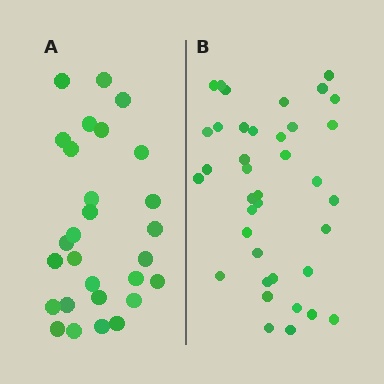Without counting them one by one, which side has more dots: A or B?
Region B (the right region) has more dots.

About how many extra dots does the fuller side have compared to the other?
Region B has roughly 10 or so more dots than region A.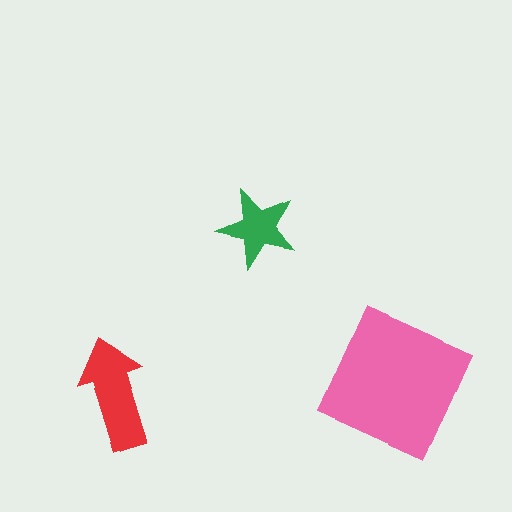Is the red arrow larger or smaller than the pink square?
Smaller.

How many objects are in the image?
There are 3 objects in the image.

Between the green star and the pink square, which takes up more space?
The pink square.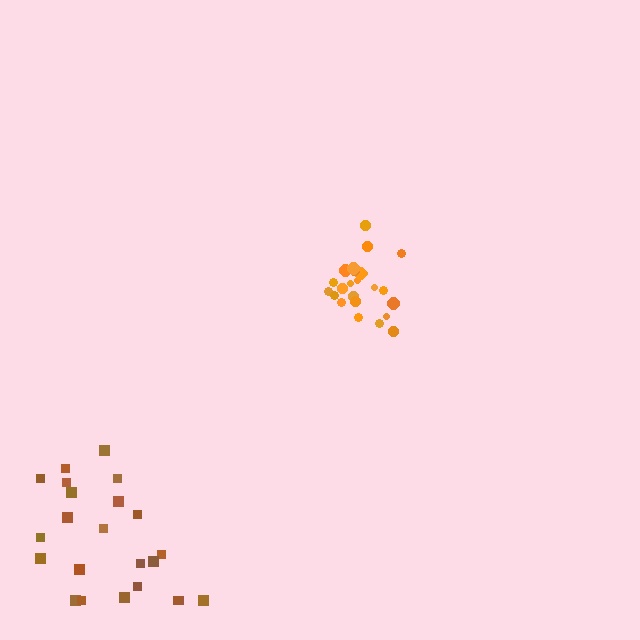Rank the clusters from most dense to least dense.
orange, brown.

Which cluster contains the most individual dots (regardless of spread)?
Orange (24).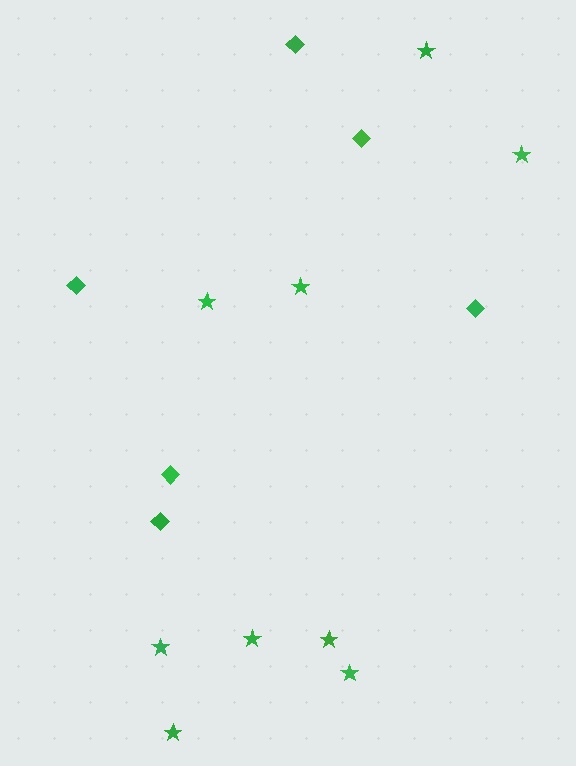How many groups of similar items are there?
There are 2 groups: one group of diamonds (6) and one group of stars (9).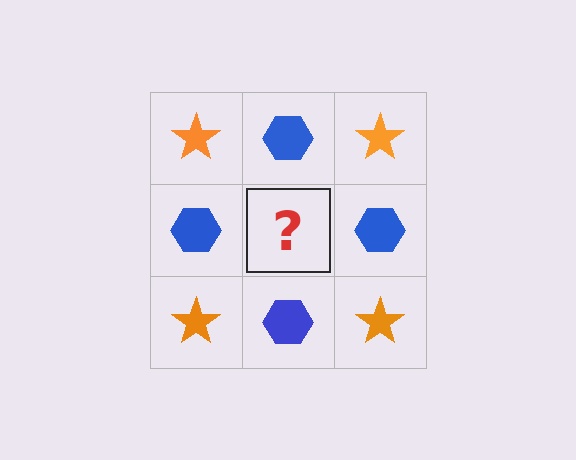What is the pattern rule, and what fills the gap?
The rule is that it alternates orange star and blue hexagon in a checkerboard pattern. The gap should be filled with an orange star.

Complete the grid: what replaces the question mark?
The question mark should be replaced with an orange star.